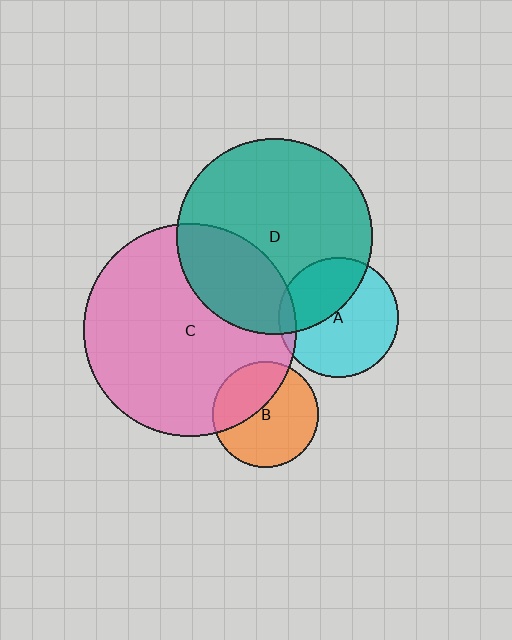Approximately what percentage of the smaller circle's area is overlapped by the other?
Approximately 30%.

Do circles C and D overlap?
Yes.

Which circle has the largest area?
Circle C (pink).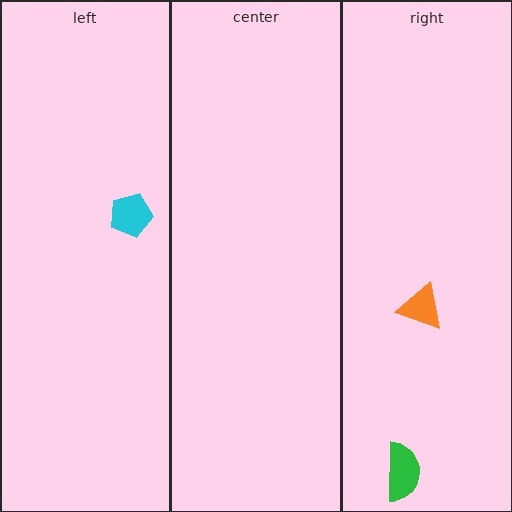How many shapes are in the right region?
2.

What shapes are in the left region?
The cyan pentagon.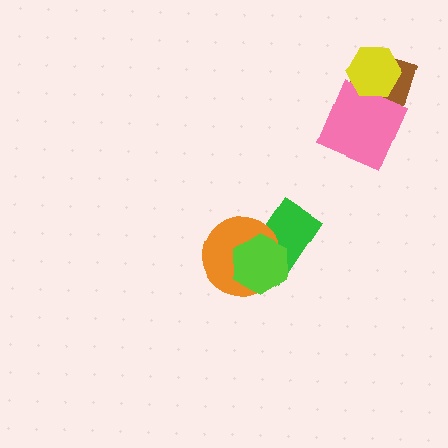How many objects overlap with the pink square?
2 objects overlap with the pink square.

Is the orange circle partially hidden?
Yes, it is partially covered by another shape.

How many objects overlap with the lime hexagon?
2 objects overlap with the lime hexagon.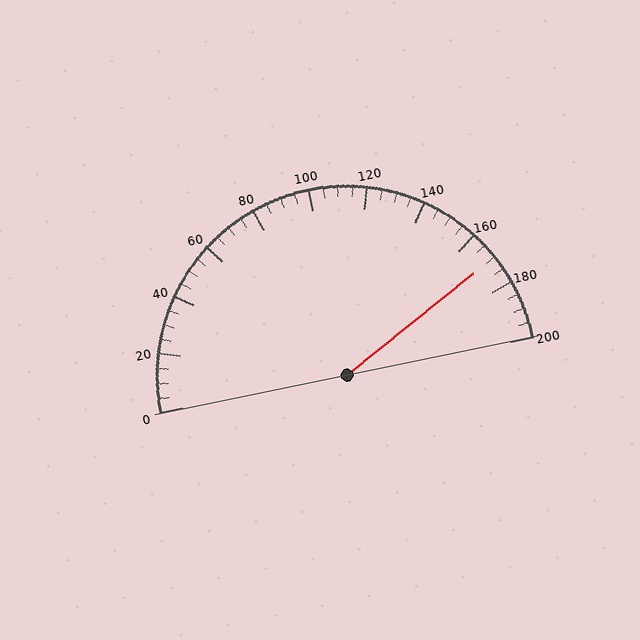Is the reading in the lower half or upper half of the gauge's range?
The reading is in the upper half of the range (0 to 200).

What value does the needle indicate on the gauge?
The needle indicates approximately 170.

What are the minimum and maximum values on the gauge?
The gauge ranges from 0 to 200.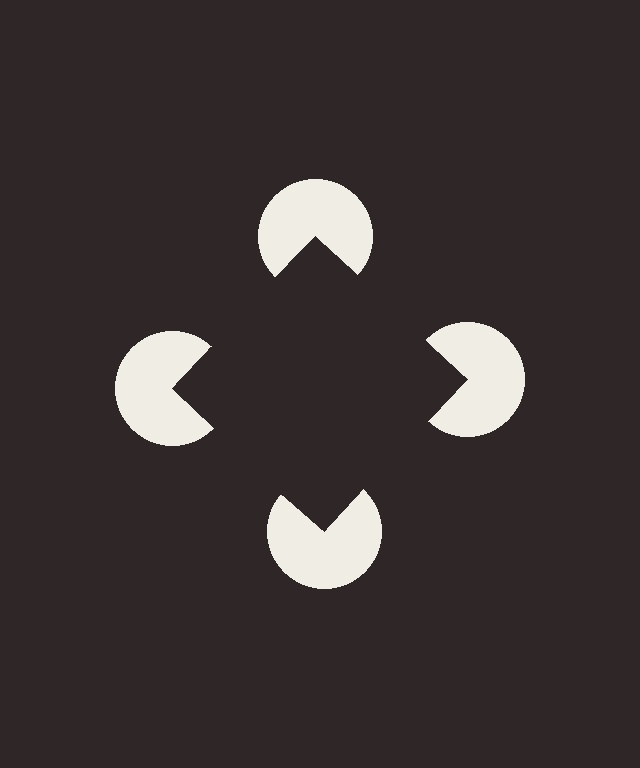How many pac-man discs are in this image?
There are 4 — one at each vertex of the illusory square.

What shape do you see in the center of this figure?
An illusory square — its edges are inferred from the aligned wedge cuts in the pac-man discs, not physically drawn.